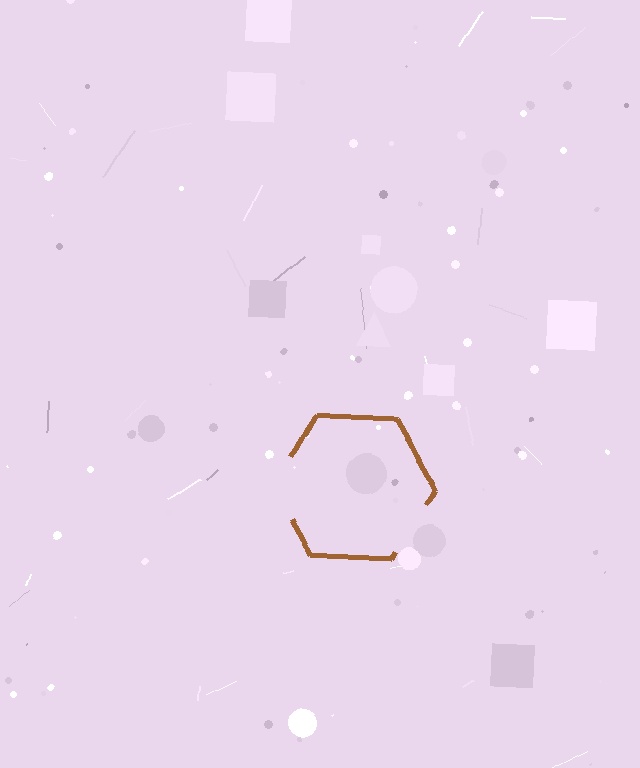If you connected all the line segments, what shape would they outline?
They would outline a hexagon.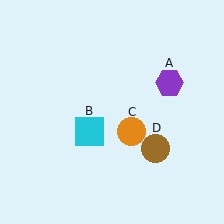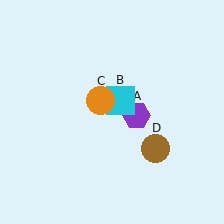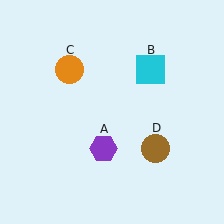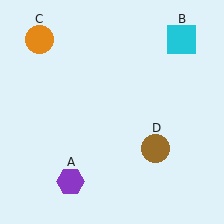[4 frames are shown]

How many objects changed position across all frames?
3 objects changed position: purple hexagon (object A), cyan square (object B), orange circle (object C).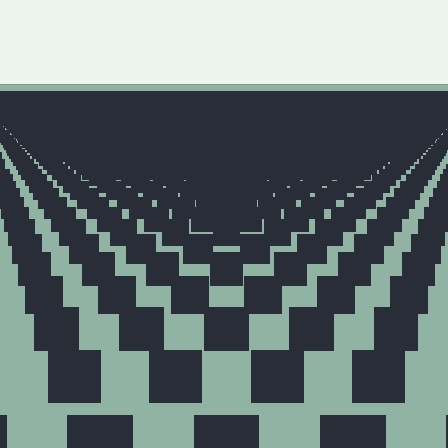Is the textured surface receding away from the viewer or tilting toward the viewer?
The surface is receding away from the viewer. Texture elements get smaller and denser toward the top.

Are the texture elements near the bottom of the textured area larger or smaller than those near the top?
Larger. Near the bottom, elements are closer to the viewer and appear at a bigger on-screen size.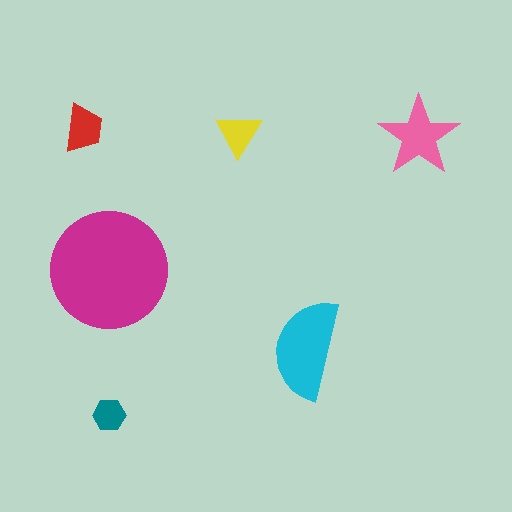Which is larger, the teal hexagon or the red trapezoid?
The red trapezoid.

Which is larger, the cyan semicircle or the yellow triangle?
The cyan semicircle.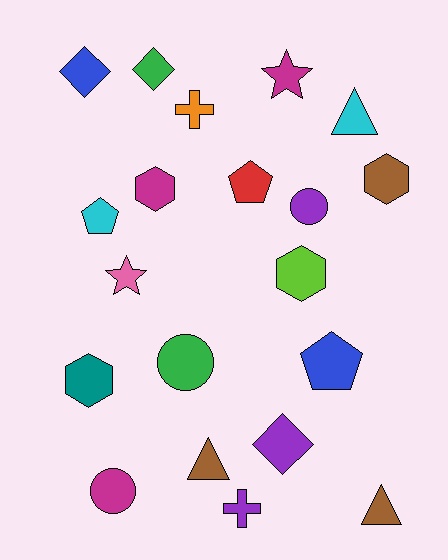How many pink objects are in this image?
There is 1 pink object.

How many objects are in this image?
There are 20 objects.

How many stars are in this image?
There are 2 stars.